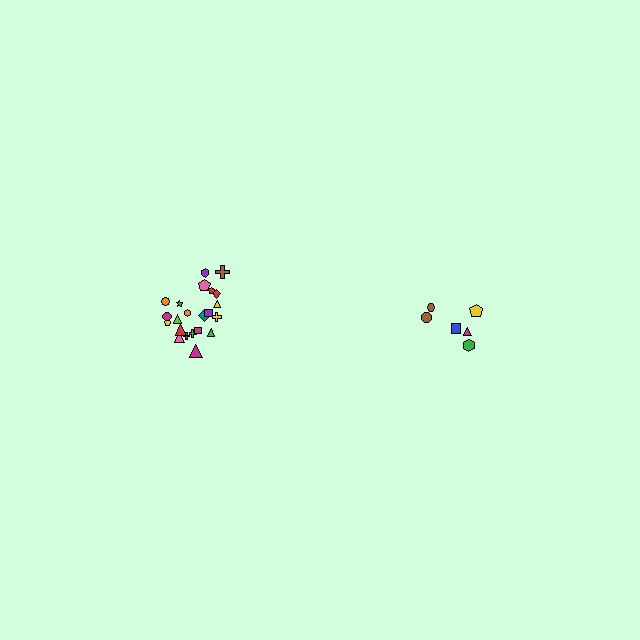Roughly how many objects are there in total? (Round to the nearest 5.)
Roughly 30 objects in total.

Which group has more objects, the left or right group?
The left group.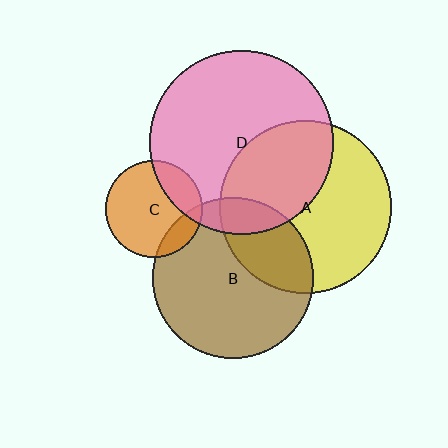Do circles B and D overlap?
Yes.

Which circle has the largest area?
Circle D (pink).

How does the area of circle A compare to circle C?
Approximately 3.1 times.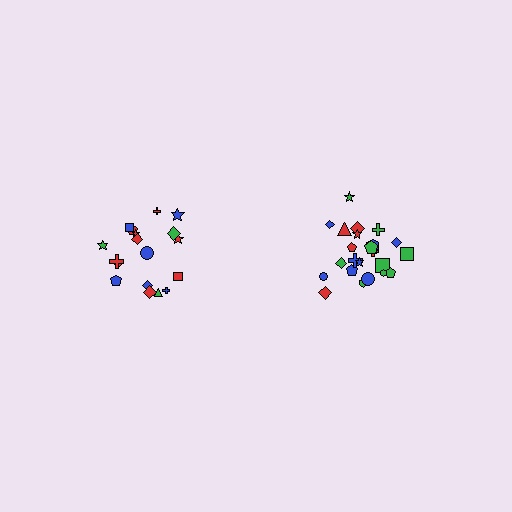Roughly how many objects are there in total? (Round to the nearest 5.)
Roughly 45 objects in total.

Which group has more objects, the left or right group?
The right group.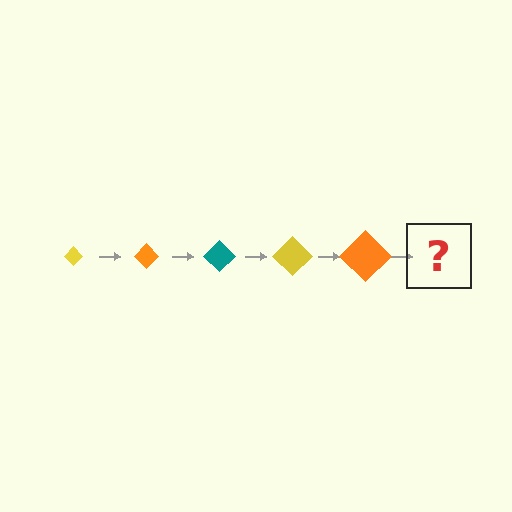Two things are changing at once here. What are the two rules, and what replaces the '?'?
The two rules are that the diamond grows larger each step and the color cycles through yellow, orange, and teal. The '?' should be a teal diamond, larger than the previous one.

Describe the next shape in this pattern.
It should be a teal diamond, larger than the previous one.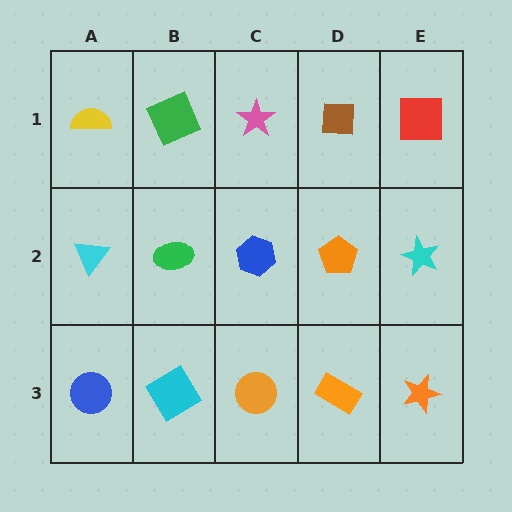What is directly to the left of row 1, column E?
A brown square.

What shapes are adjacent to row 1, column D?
An orange pentagon (row 2, column D), a pink star (row 1, column C), a red square (row 1, column E).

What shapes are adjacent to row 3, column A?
A cyan triangle (row 2, column A), a cyan diamond (row 3, column B).